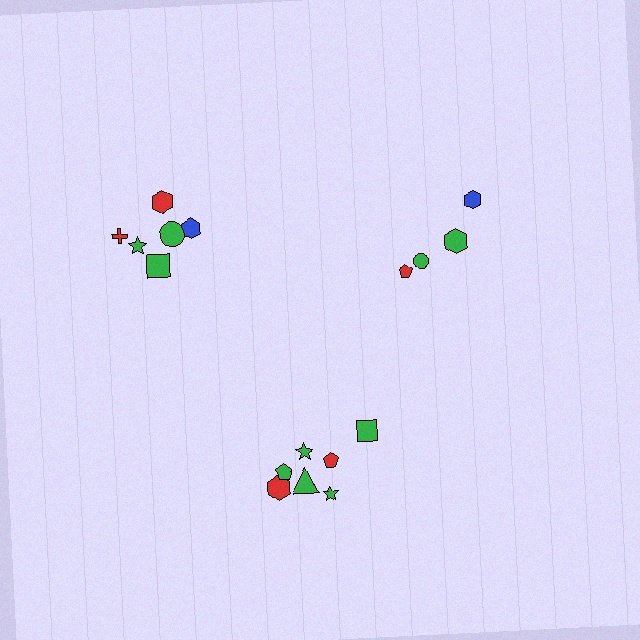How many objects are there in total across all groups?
There are 17 objects.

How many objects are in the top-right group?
There are 4 objects.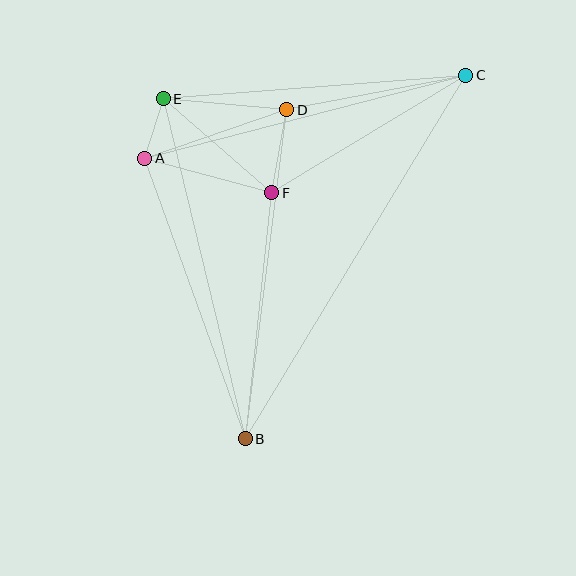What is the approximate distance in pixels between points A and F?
The distance between A and F is approximately 131 pixels.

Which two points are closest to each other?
Points A and E are closest to each other.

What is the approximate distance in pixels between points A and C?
The distance between A and C is approximately 332 pixels.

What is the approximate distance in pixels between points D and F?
The distance between D and F is approximately 84 pixels.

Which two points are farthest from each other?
Points B and C are farthest from each other.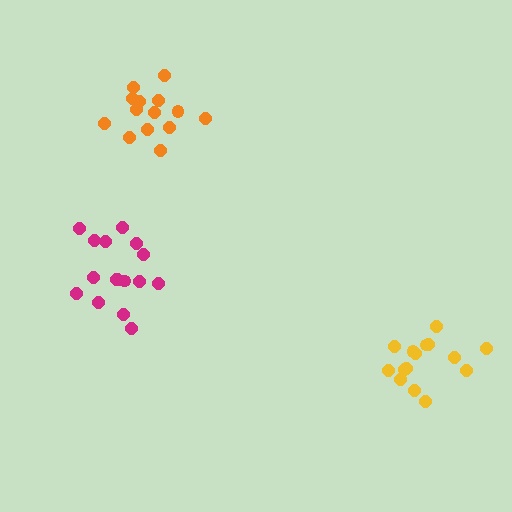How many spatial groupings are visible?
There are 3 spatial groupings.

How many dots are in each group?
Group 1: 16 dots, Group 2: 14 dots, Group 3: 15 dots (45 total).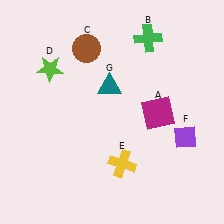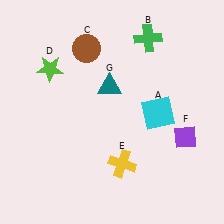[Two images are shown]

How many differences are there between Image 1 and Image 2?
There is 1 difference between the two images.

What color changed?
The square (A) changed from magenta in Image 1 to cyan in Image 2.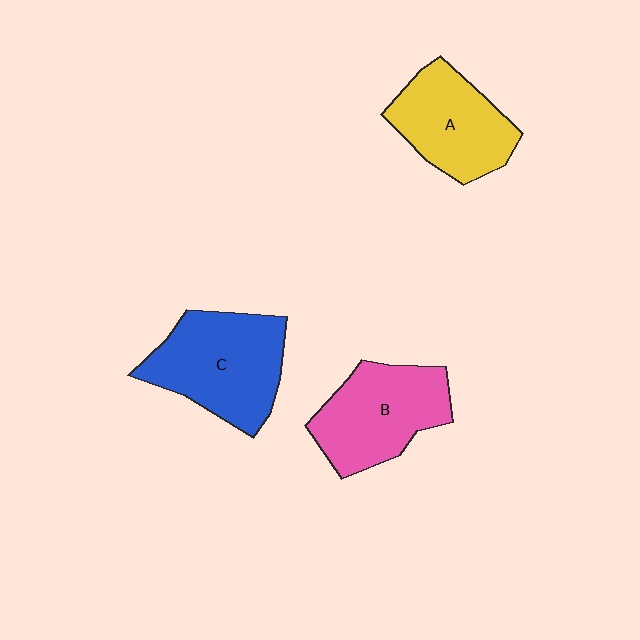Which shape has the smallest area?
Shape A (yellow).